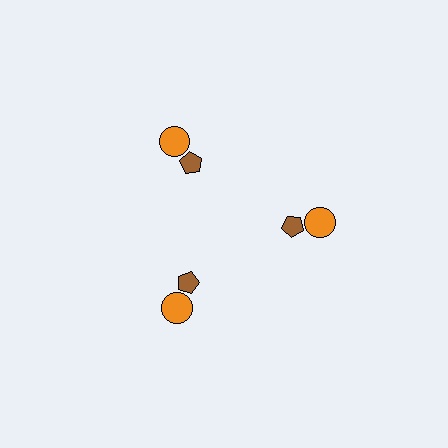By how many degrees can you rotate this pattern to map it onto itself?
The pattern maps onto itself every 120 degrees of rotation.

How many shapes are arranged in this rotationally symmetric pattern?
There are 6 shapes, arranged in 3 groups of 2.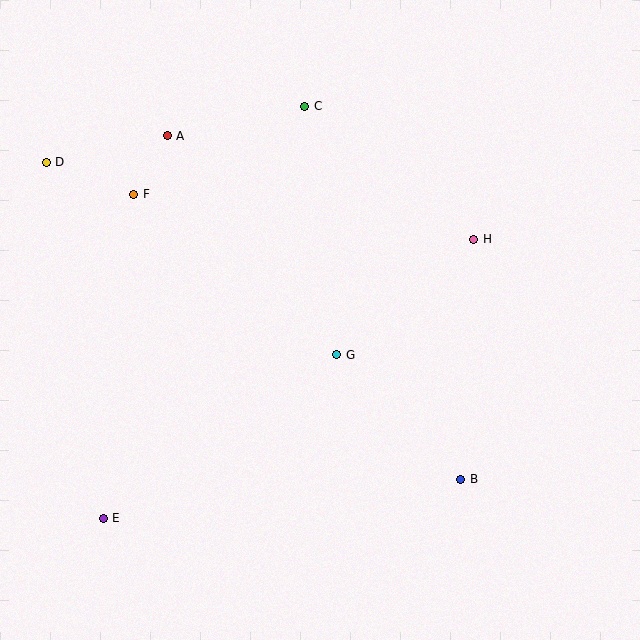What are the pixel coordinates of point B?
Point B is at (461, 479).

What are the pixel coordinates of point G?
Point G is at (337, 355).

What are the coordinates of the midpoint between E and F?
The midpoint between E and F is at (119, 356).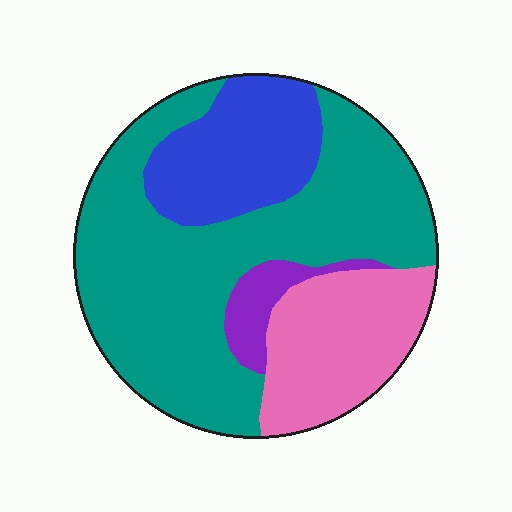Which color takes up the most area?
Teal, at roughly 55%.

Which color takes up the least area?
Purple, at roughly 5%.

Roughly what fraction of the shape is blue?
Blue covers about 20% of the shape.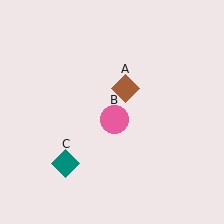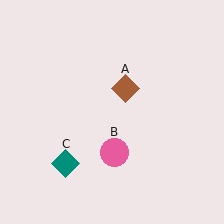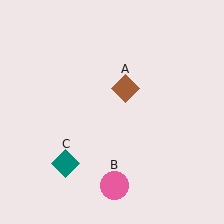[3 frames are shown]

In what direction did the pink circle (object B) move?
The pink circle (object B) moved down.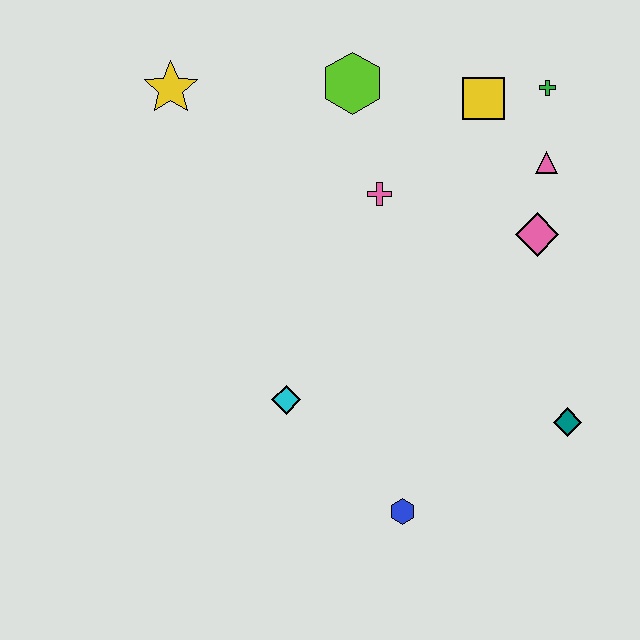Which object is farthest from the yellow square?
The blue hexagon is farthest from the yellow square.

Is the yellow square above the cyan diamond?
Yes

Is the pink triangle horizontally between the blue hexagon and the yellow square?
No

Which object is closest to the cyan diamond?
The blue hexagon is closest to the cyan diamond.